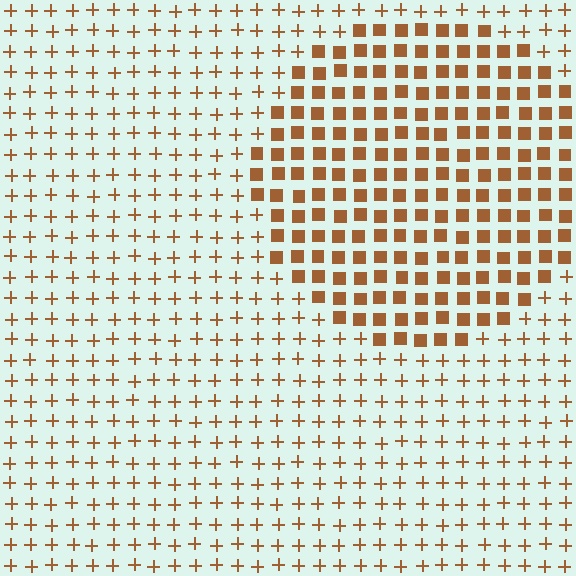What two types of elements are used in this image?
The image uses squares inside the circle region and plus signs outside it.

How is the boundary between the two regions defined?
The boundary is defined by a change in element shape: squares inside vs. plus signs outside. All elements share the same color and spacing.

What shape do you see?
I see a circle.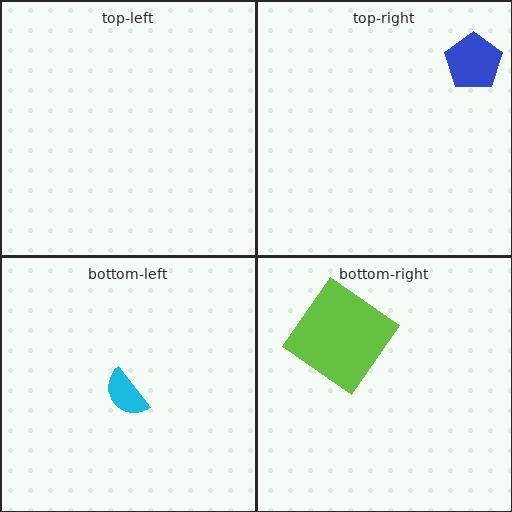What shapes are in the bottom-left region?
The cyan semicircle.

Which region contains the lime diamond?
The bottom-right region.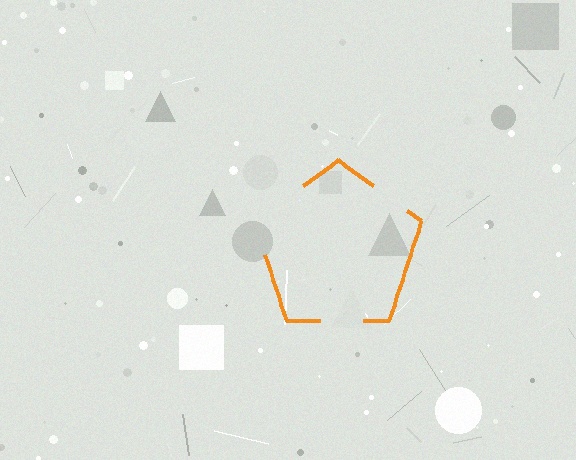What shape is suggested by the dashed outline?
The dashed outline suggests a pentagon.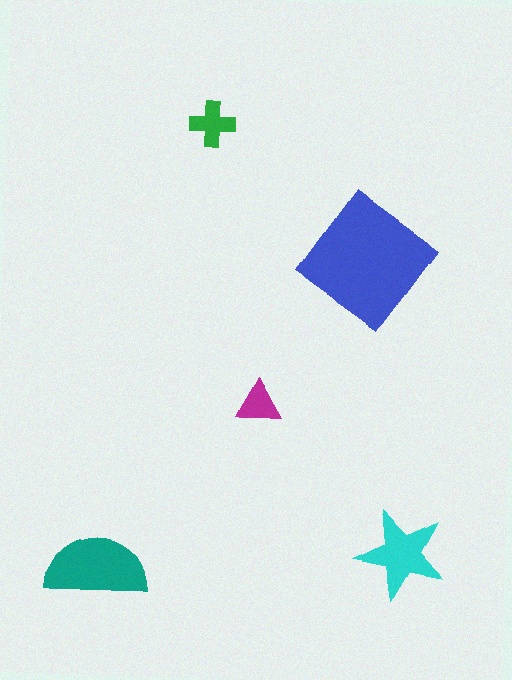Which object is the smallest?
The magenta triangle.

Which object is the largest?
The blue diamond.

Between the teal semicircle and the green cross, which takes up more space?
The teal semicircle.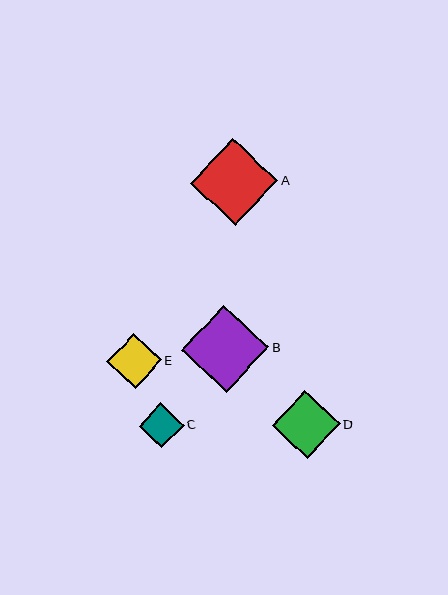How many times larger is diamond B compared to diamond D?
Diamond B is approximately 1.3 times the size of diamond D.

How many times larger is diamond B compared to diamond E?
Diamond B is approximately 1.6 times the size of diamond E.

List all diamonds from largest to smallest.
From largest to smallest: A, B, D, E, C.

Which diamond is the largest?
Diamond A is the largest with a size of approximately 88 pixels.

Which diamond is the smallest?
Diamond C is the smallest with a size of approximately 45 pixels.